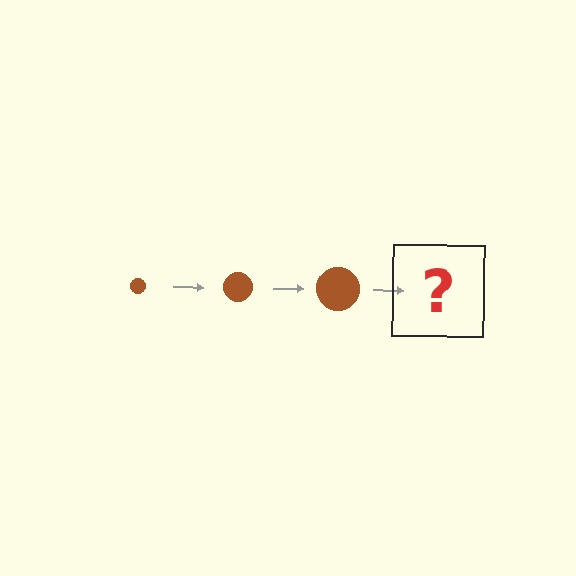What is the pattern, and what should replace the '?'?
The pattern is that the circle gets progressively larger each step. The '?' should be a brown circle, larger than the previous one.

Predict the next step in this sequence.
The next step is a brown circle, larger than the previous one.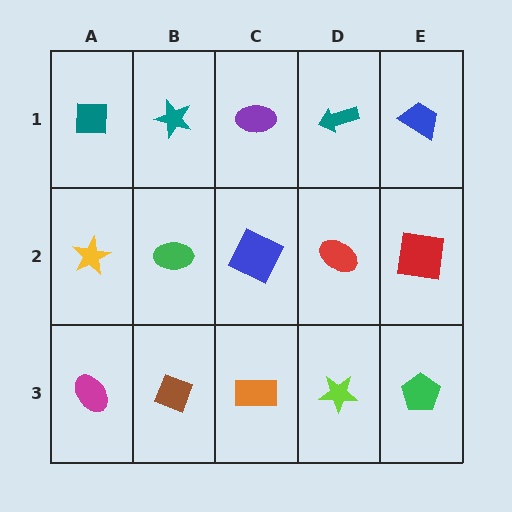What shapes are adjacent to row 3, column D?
A red ellipse (row 2, column D), an orange rectangle (row 3, column C), a green pentagon (row 3, column E).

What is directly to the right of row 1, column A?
A teal star.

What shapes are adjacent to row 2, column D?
A teal arrow (row 1, column D), a lime star (row 3, column D), a blue square (row 2, column C), a red square (row 2, column E).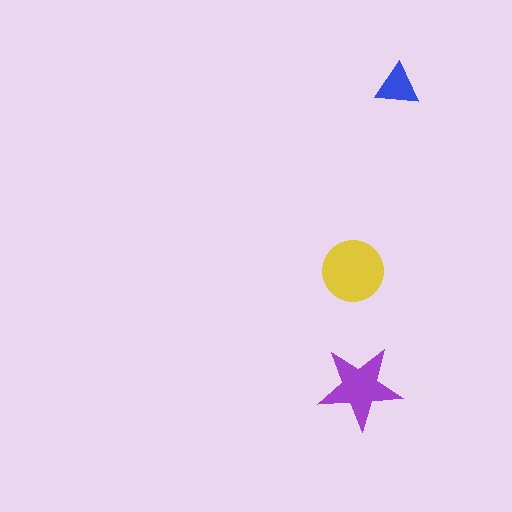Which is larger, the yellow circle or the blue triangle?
The yellow circle.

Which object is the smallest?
The blue triangle.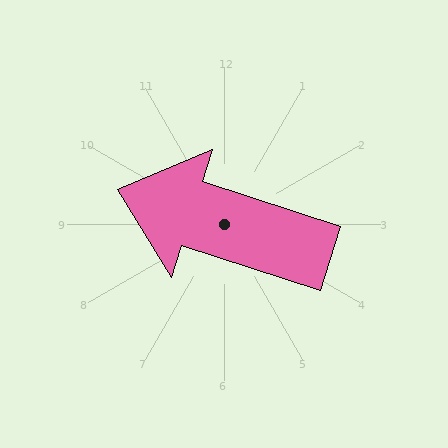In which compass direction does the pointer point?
West.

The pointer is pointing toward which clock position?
Roughly 10 o'clock.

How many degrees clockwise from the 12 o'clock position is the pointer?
Approximately 288 degrees.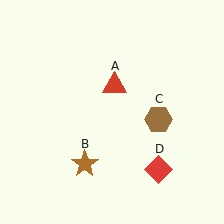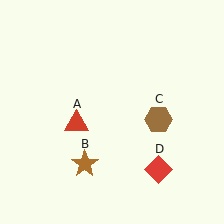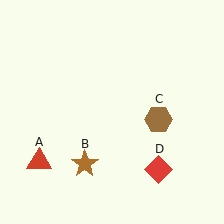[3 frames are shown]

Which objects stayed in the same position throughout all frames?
Brown star (object B) and brown hexagon (object C) and red diamond (object D) remained stationary.